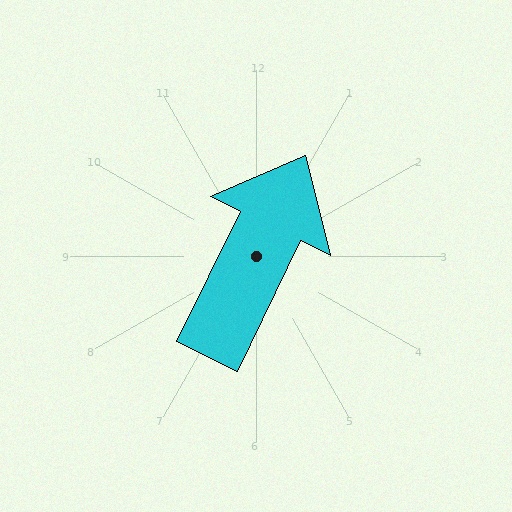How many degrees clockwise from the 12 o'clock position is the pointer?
Approximately 26 degrees.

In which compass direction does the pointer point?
Northeast.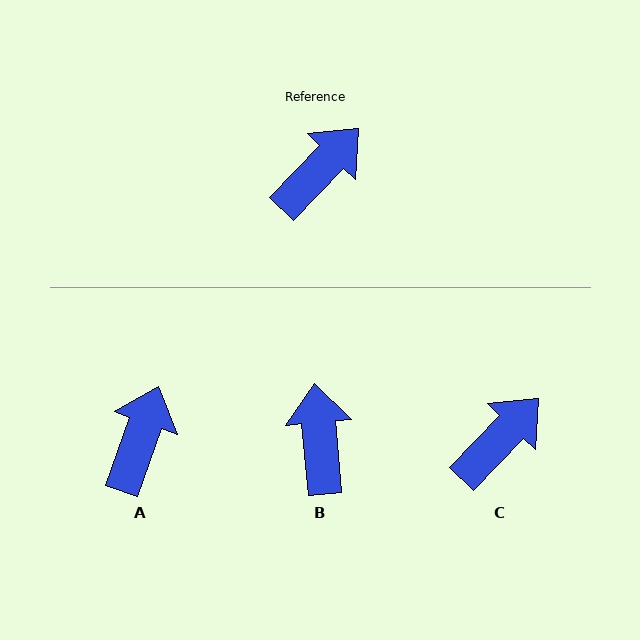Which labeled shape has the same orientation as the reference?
C.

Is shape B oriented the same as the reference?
No, it is off by about 49 degrees.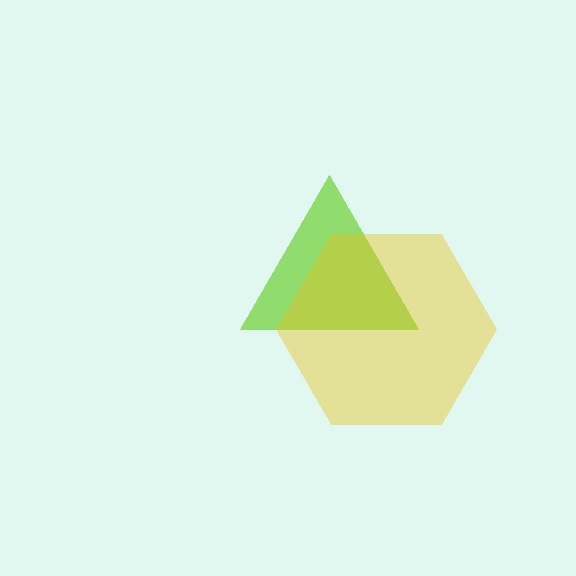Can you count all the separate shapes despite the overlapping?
Yes, there are 2 separate shapes.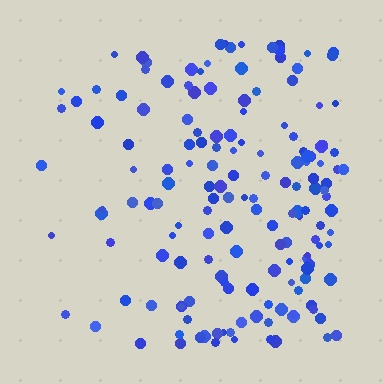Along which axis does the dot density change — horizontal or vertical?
Horizontal.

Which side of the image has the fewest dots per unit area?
The left.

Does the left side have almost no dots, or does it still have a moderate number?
Still a moderate number, just noticeably fewer than the right.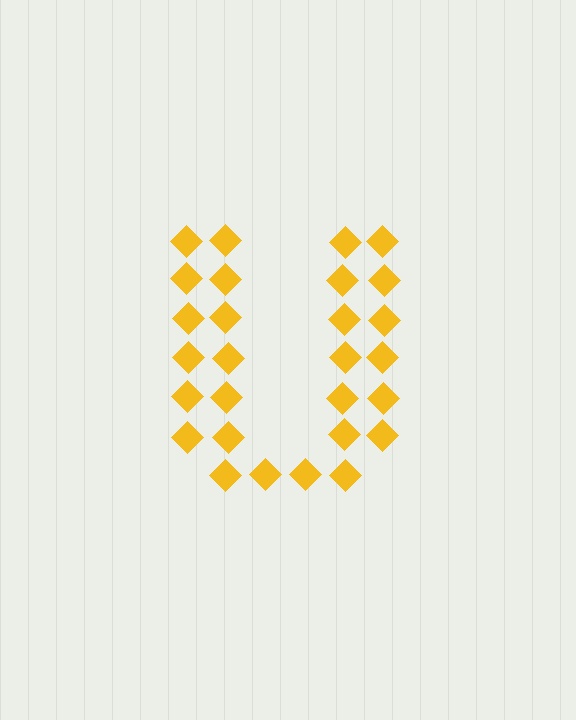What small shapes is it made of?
It is made of small diamonds.